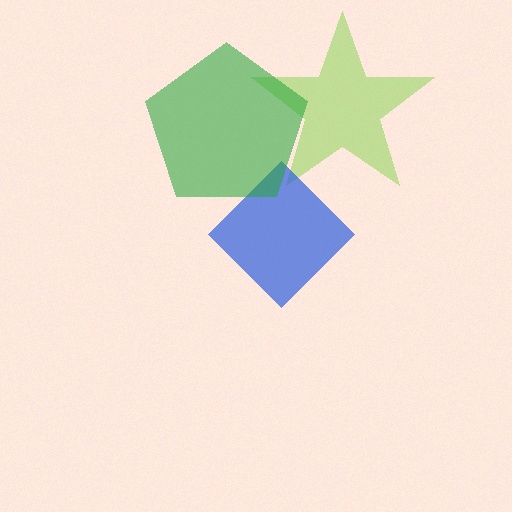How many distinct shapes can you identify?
There are 3 distinct shapes: a lime star, a blue diamond, a green pentagon.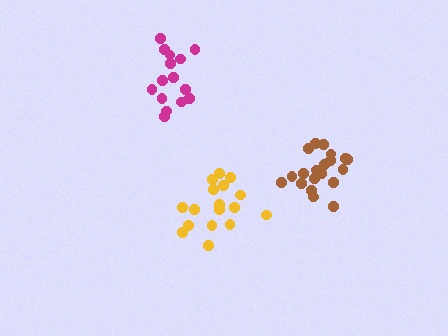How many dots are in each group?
Group 1: 17 dots, Group 2: 20 dots, Group 3: 15 dots (52 total).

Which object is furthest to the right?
The brown cluster is rightmost.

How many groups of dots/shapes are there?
There are 3 groups.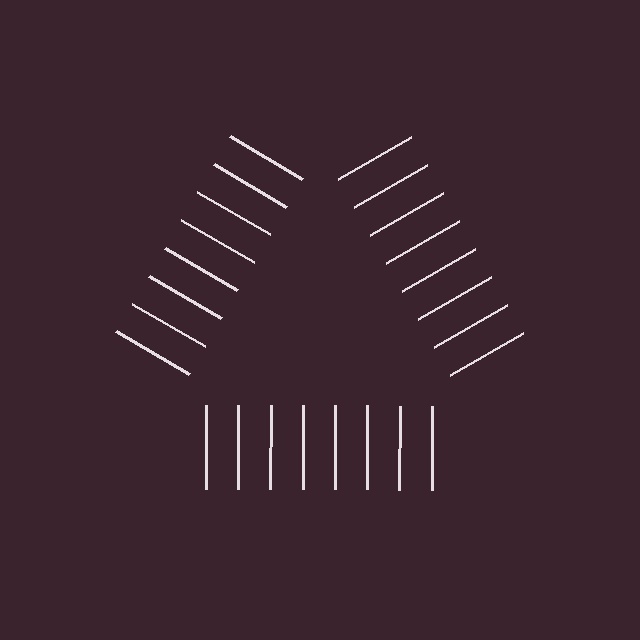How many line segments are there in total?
24 — 8 along each of the 3 edges.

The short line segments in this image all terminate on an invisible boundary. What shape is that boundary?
An illusory triangle — the line segments terminate on its edges but no continuous stroke is drawn.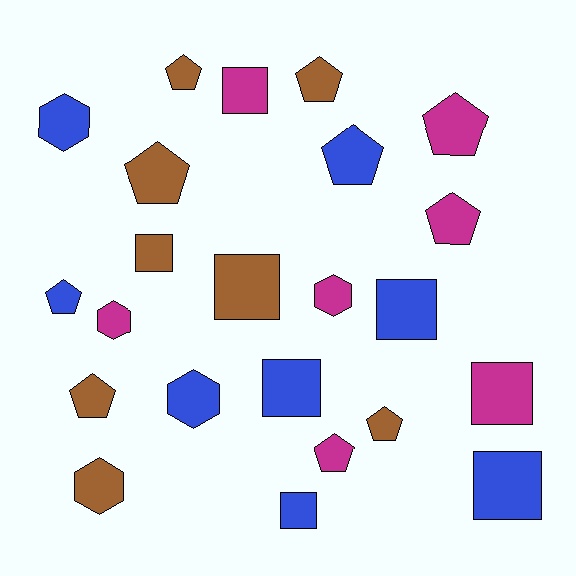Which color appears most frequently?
Blue, with 8 objects.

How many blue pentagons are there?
There are 2 blue pentagons.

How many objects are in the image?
There are 23 objects.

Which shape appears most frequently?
Pentagon, with 10 objects.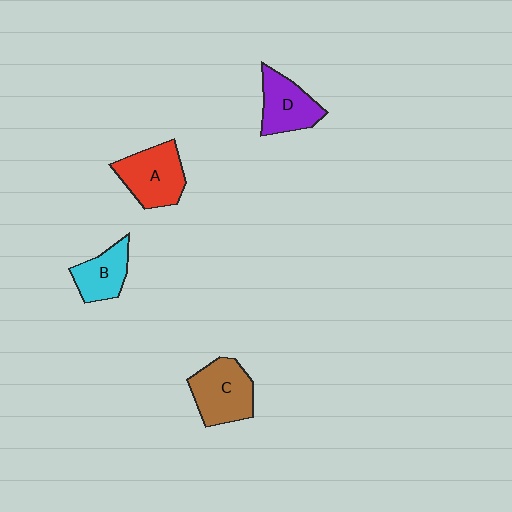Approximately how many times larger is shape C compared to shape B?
Approximately 1.4 times.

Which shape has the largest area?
Shape C (brown).